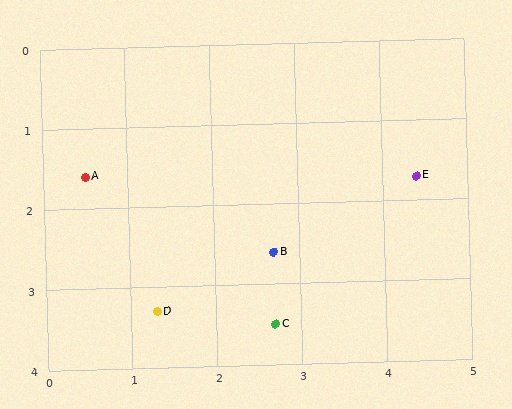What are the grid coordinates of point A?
Point A is at approximately (0.5, 1.6).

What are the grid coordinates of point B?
Point B is at approximately (2.7, 2.6).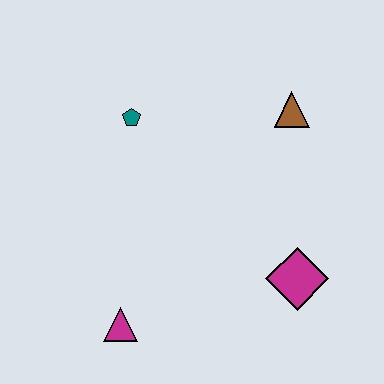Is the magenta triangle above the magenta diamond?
No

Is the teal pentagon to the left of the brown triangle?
Yes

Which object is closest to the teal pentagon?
The brown triangle is closest to the teal pentagon.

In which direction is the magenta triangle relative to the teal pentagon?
The magenta triangle is below the teal pentagon.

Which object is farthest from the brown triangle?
The magenta triangle is farthest from the brown triangle.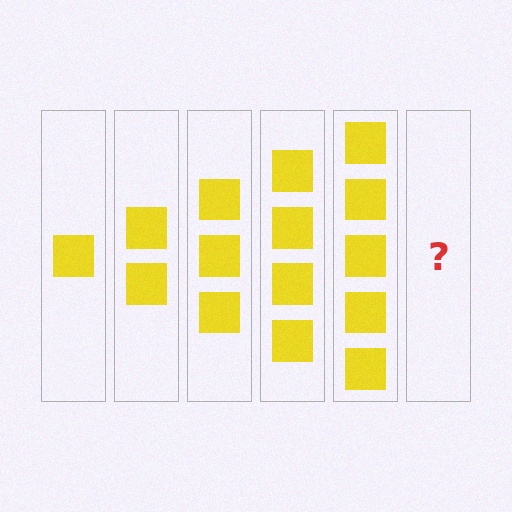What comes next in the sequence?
The next element should be 6 squares.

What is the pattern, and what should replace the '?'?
The pattern is that each step adds one more square. The '?' should be 6 squares.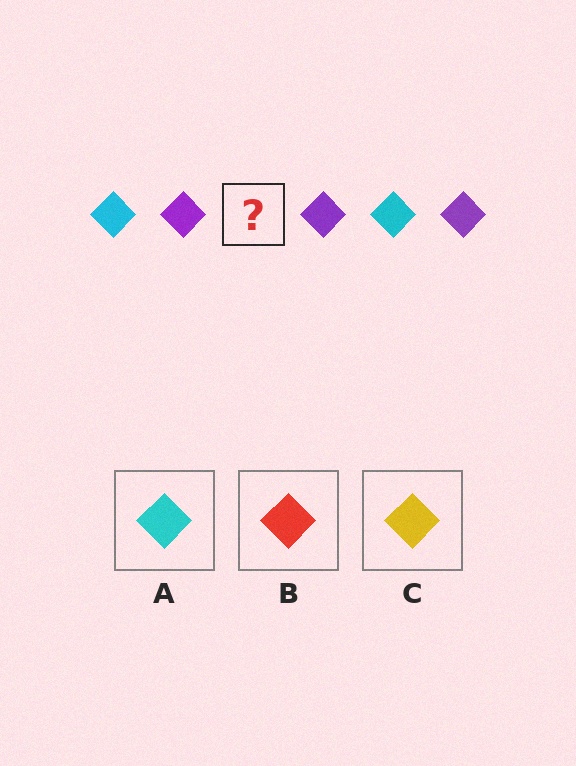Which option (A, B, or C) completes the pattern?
A.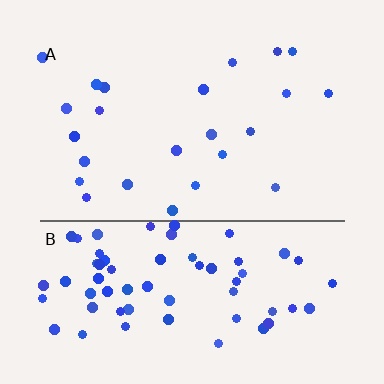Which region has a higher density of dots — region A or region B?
B (the bottom).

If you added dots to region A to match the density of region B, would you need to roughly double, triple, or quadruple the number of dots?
Approximately triple.